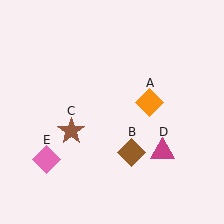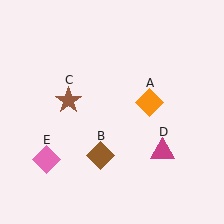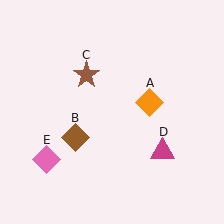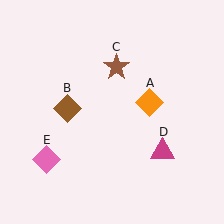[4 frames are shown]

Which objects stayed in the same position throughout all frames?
Orange diamond (object A) and magenta triangle (object D) and pink diamond (object E) remained stationary.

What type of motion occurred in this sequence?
The brown diamond (object B), brown star (object C) rotated clockwise around the center of the scene.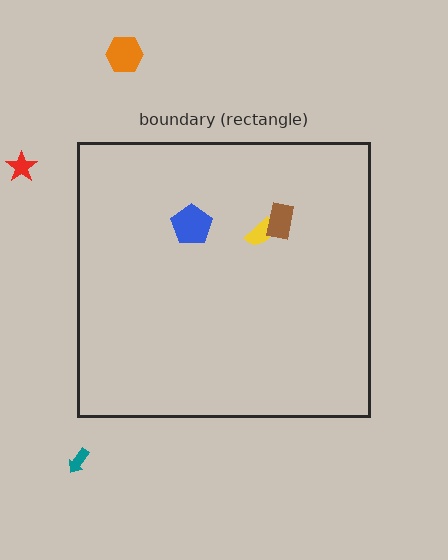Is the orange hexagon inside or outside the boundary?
Outside.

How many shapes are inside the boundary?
3 inside, 3 outside.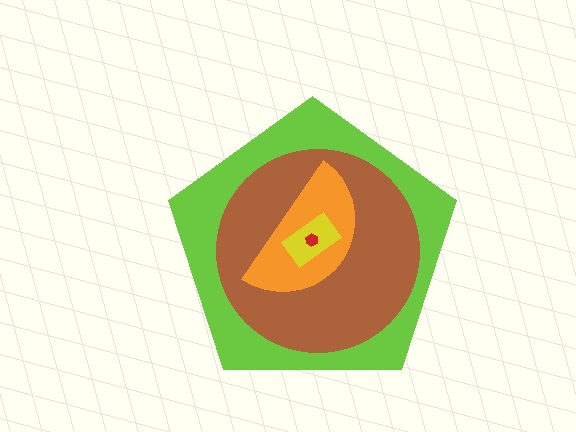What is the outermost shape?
The lime pentagon.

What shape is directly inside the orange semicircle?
The yellow rectangle.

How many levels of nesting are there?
5.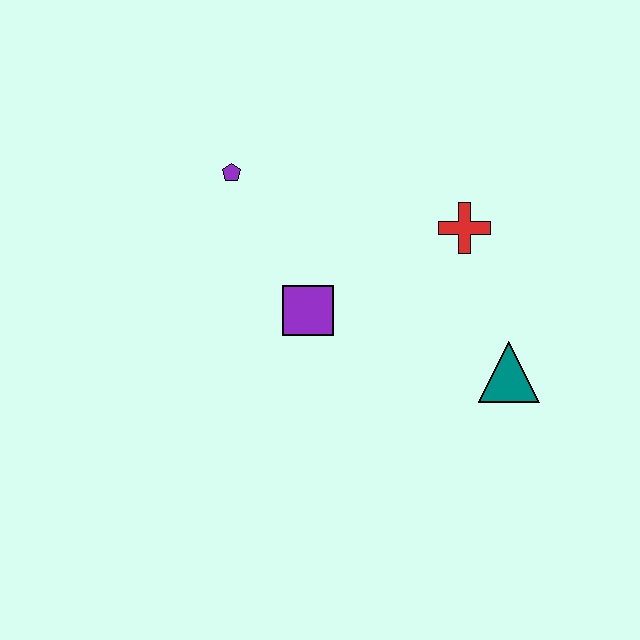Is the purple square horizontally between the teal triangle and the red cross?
No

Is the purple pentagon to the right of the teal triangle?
No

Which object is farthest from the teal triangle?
The purple pentagon is farthest from the teal triangle.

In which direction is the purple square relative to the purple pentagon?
The purple square is below the purple pentagon.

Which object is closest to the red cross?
The teal triangle is closest to the red cross.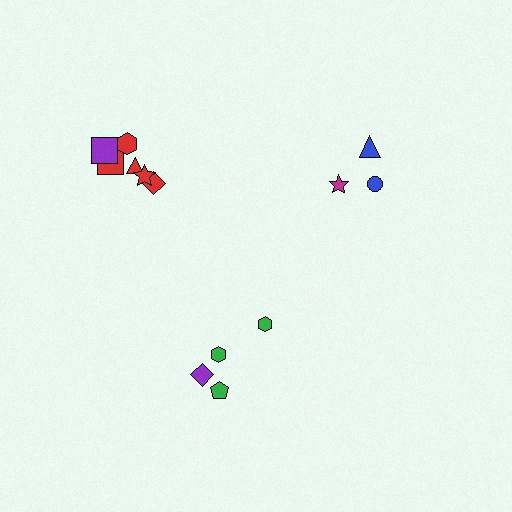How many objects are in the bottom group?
There are 4 objects.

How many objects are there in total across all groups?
There are 13 objects.